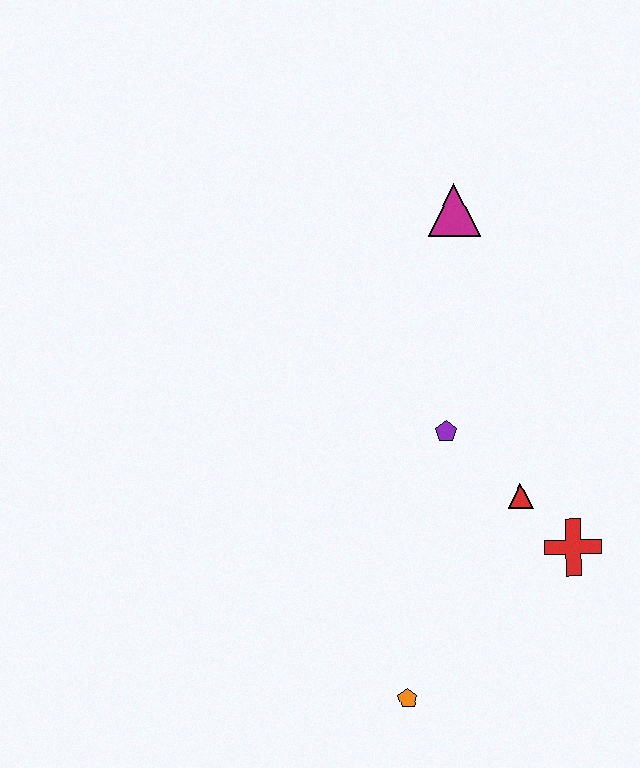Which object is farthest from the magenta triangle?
The orange pentagon is farthest from the magenta triangle.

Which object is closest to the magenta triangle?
The purple pentagon is closest to the magenta triangle.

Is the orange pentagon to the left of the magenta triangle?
Yes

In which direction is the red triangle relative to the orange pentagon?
The red triangle is above the orange pentagon.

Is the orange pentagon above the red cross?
No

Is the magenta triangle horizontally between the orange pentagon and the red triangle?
Yes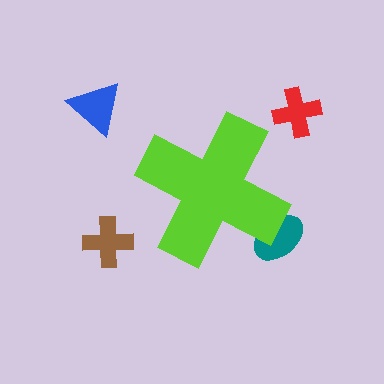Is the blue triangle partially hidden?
No, the blue triangle is fully visible.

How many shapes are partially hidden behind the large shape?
1 shape is partially hidden.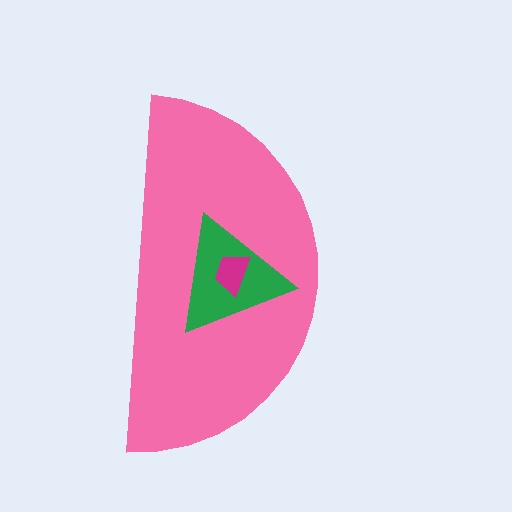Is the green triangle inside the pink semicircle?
Yes.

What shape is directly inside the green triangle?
The magenta trapezoid.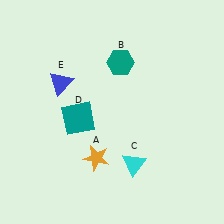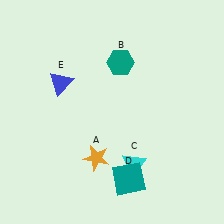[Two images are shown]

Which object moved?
The teal square (D) moved down.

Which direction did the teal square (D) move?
The teal square (D) moved down.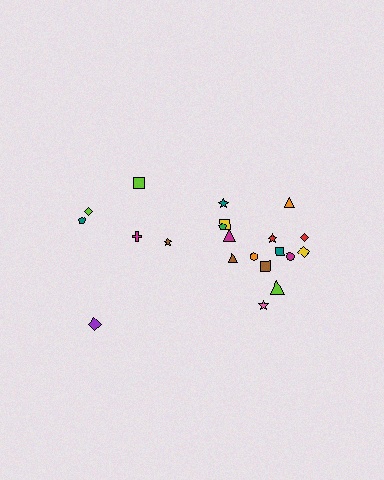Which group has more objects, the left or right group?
The right group.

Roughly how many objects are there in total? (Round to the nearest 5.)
Roughly 20 objects in total.